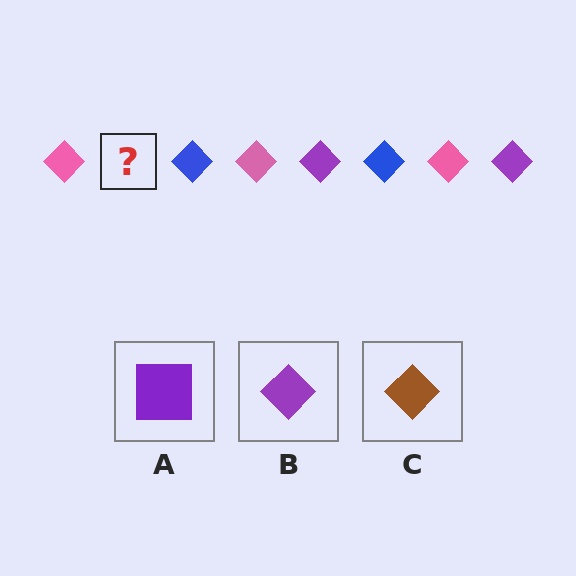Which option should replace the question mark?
Option B.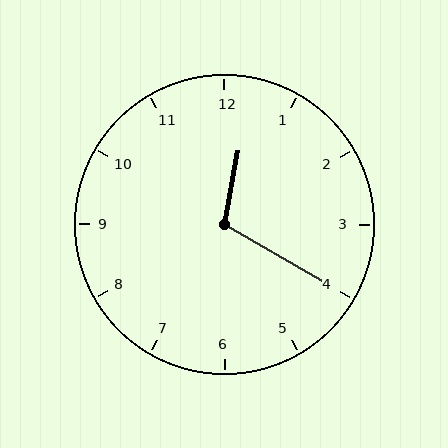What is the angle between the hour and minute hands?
Approximately 110 degrees.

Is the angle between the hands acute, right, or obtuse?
It is obtuse.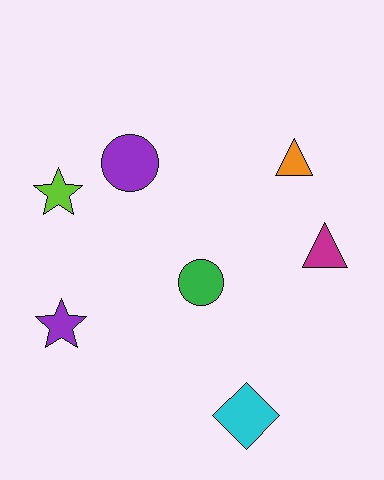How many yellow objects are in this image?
There are no yellow objects.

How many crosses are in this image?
There are no crosses.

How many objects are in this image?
There are 7 objects.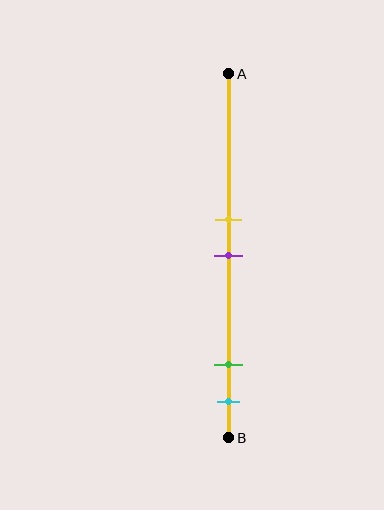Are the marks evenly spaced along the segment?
No, the marks are not evenly spaced.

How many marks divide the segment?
There are 4 marks dividing the segment.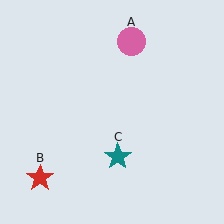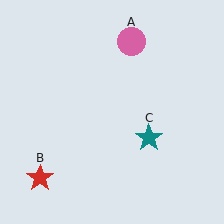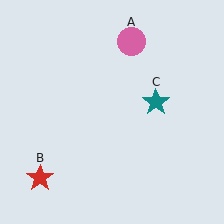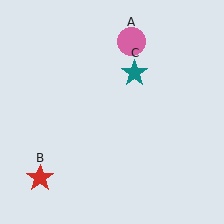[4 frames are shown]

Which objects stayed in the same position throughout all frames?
Pink circle (object A) and red star (object B) remained stationary.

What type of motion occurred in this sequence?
The teal star (object C) rotated counterclockwise around the center of the scene.